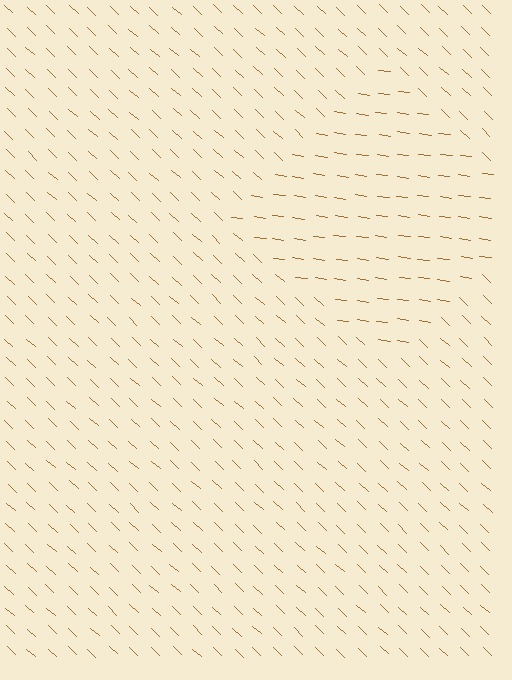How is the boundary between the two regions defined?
The boundary is defined purely by a change in line orientation (approximately 35 degrees difference). All lines are the same color and thickness.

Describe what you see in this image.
The image is filled with small brown line segments. A diamond region in the image has lines oriented differently from the surrounding lines, creating a visible texture boundary.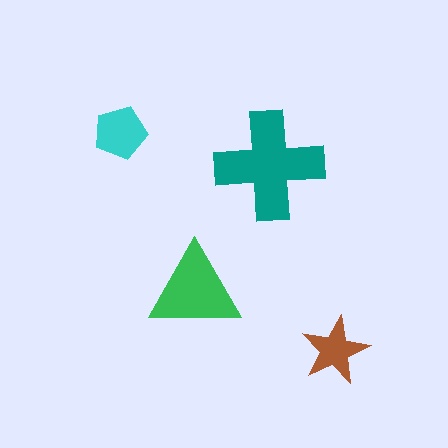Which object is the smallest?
The brown star.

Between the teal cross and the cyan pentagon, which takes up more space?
The teal cross.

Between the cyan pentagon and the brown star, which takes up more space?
The cyan pentagon.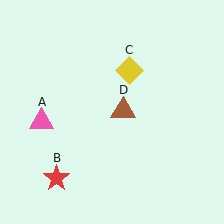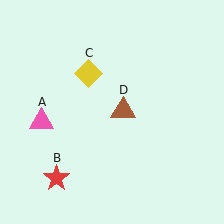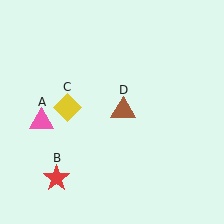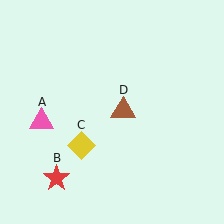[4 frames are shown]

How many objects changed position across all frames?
1 object changed position: yellow diamond (object C).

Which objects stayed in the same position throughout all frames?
Pink triangle (object A) and red star (object B) and brown triangle (object D) remained stationary.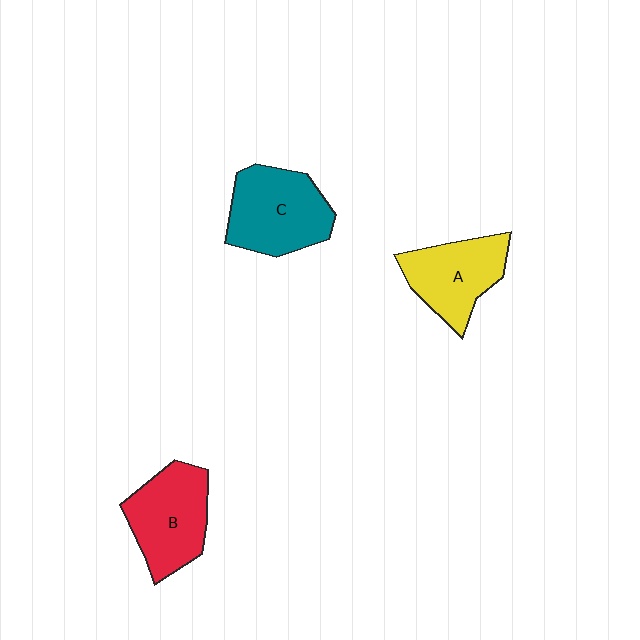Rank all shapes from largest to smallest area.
From largest to smallest: C (teal), B (red), A (yellow).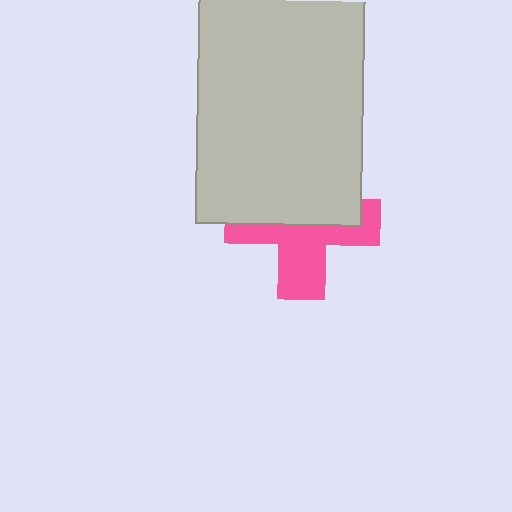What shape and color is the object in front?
The object in front is a light gray rectangle.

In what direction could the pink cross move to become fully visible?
The pink cross could move down. That would shift it out from behind the light gray rectangle entirely.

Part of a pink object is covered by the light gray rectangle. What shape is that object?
It is a cross.